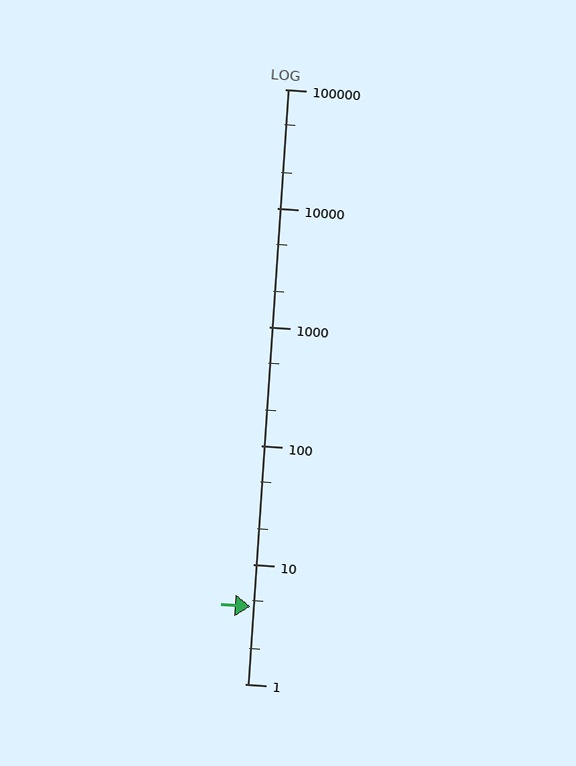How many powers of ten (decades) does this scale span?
The scale spans 5 decades, from 1 to 100000.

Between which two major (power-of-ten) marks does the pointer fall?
The pointer is between 1 and 10.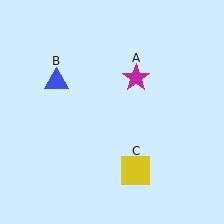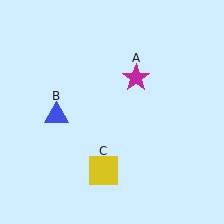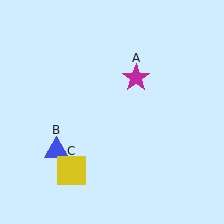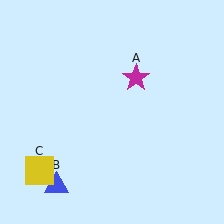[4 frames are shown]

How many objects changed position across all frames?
2 objects changed position: blue triangle (object B), yellow square (object C).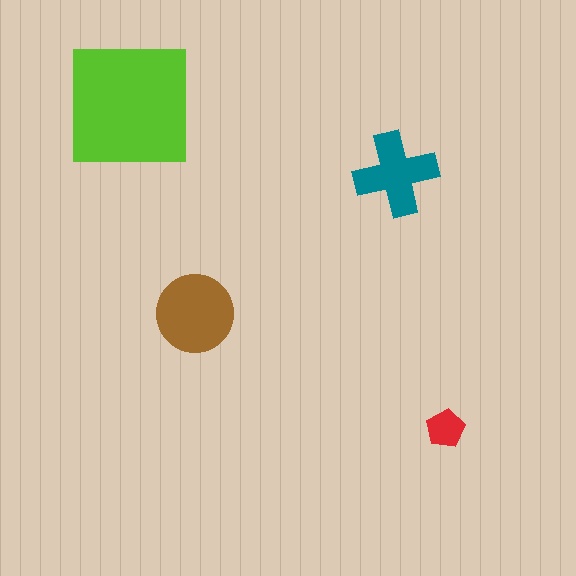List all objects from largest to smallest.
The lime square, the brown circle, the teal cross, the red pentagon.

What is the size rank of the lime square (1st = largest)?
1st.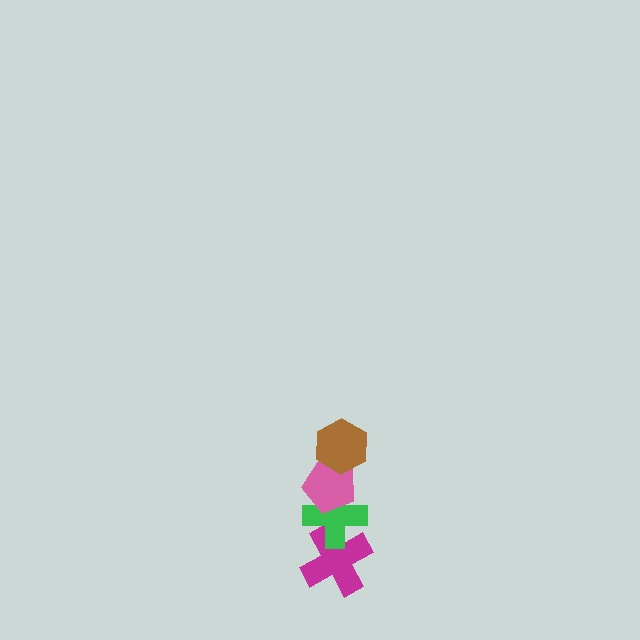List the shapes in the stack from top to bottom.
From top to bottom: the brown hexagon, the pink pentagon, the green cross, the magenta cross.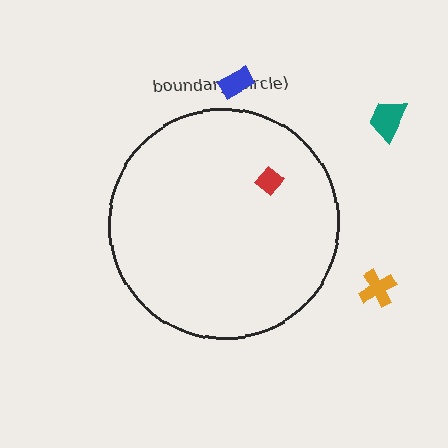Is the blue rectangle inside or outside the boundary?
Outside.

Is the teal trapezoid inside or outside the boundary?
Outside.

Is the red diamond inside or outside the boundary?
Inside.